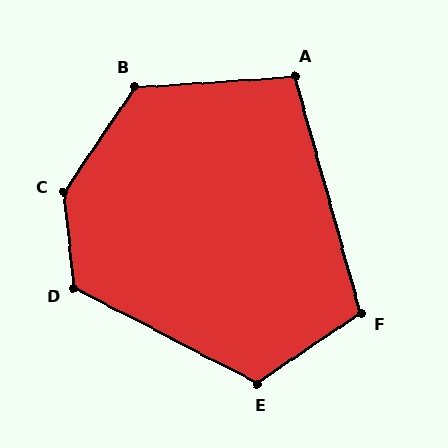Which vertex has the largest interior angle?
C, at approximately 140 degrees.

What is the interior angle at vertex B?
Approximately 128 degrees (obtuse).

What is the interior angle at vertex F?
Approximately 109 degrees (obtuse).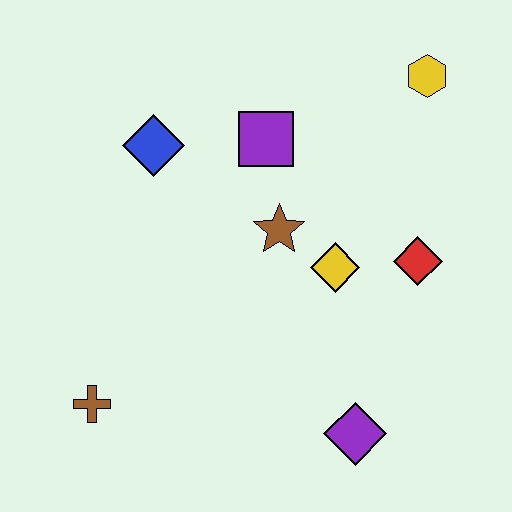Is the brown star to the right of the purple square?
Yes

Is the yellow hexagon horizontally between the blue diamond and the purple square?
No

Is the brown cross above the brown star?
No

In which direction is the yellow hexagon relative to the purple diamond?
The yellow hexagon is above the purple diamond.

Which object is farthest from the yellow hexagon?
The brown cross is farthest from the yellow hexagon.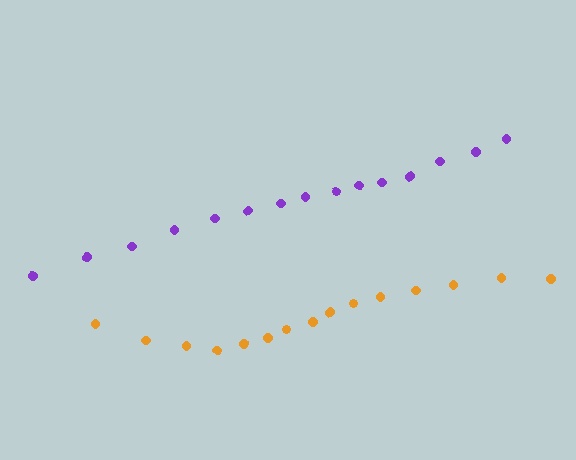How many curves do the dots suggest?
There are 2 distinct paths.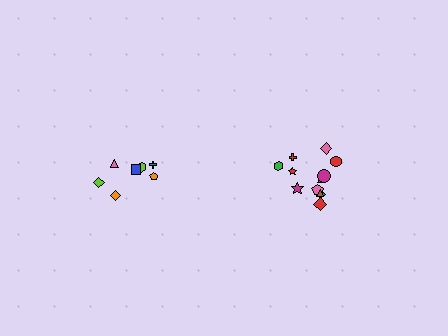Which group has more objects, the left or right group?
The right group.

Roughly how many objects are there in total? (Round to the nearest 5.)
Roughly 20 objects in total.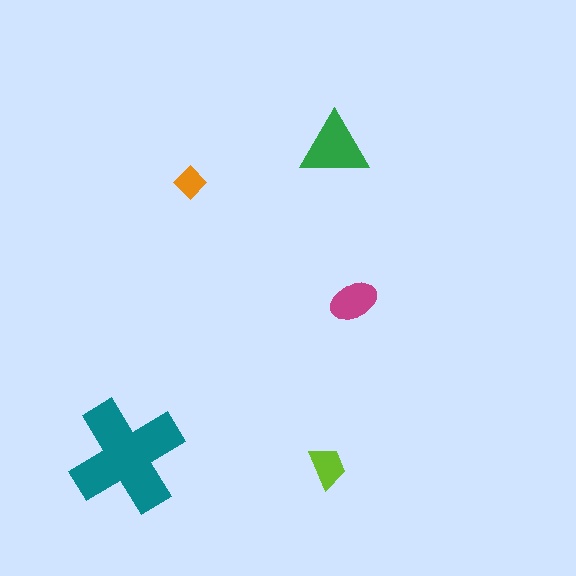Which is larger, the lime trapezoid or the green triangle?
The green triangle.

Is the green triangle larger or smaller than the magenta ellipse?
Larger.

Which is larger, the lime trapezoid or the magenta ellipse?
The magenta ellipse.